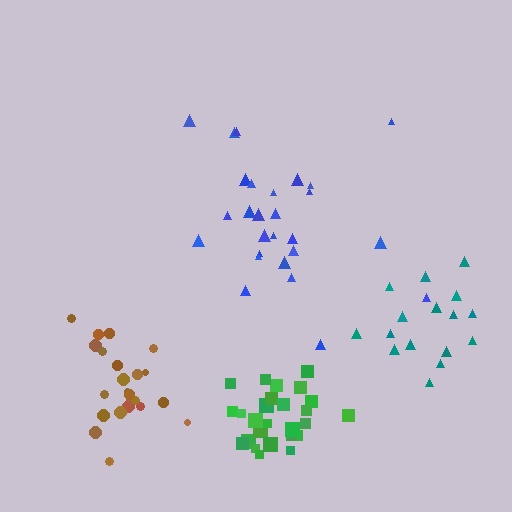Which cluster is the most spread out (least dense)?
Blue.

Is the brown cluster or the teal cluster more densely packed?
Brown.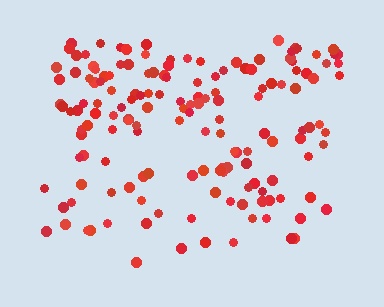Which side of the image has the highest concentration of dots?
The top.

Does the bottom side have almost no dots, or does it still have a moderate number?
Still a moderate number, just noticeably fewer than the top.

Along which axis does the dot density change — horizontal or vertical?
Vertical.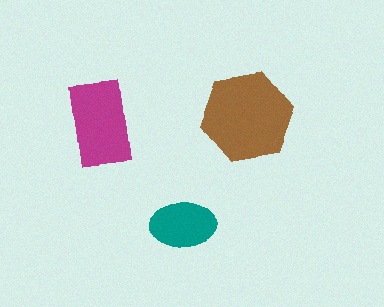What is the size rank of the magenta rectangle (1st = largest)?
2nd.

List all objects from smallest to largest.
The teal ellipse, the magenta rectangle, the brown hexagon.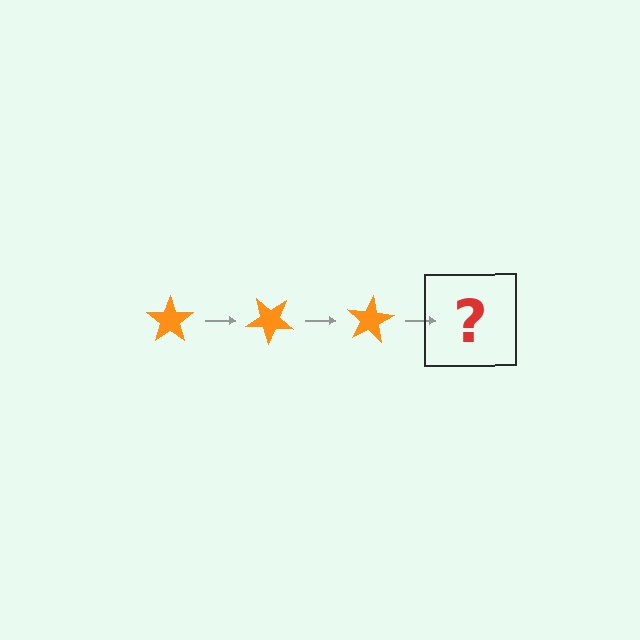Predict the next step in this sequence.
The next step is an orange star rotated 120 degrees.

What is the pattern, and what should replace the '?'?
The pattern is that the star rotates 40 degrees each step. The '?' should be an orange star rotated 120 degrees.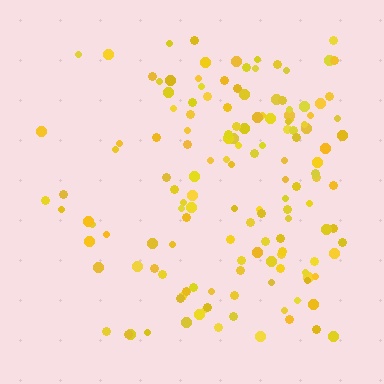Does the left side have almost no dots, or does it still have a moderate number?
Still a moderate number, just noticeably fewer than the right.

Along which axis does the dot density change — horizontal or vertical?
Horizontal.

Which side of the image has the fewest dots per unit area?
The left.